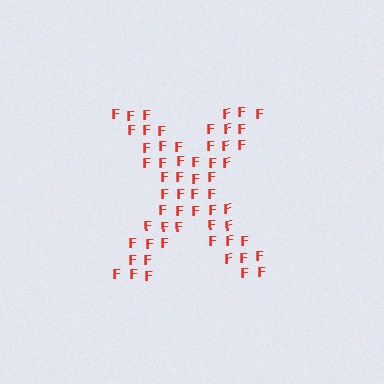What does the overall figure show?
The overall figure shows the letter X.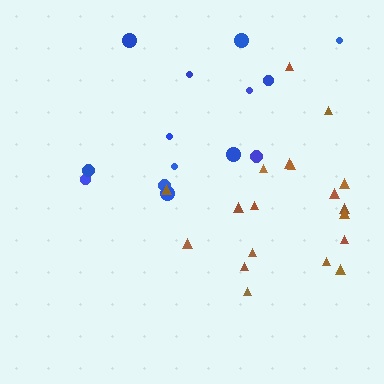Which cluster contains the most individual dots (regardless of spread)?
Brown (20).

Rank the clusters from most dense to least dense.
brown, blue.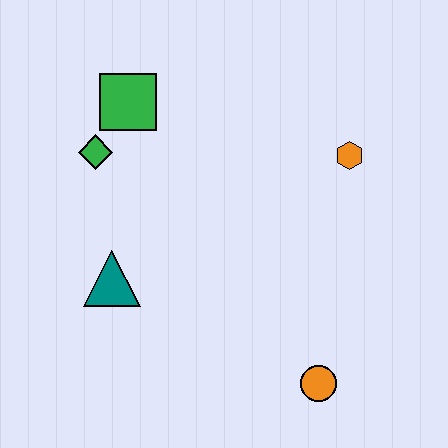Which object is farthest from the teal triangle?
The orange hexagon is farthest from the teal triangle.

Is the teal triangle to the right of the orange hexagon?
No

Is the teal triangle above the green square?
No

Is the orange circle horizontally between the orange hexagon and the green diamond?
Yes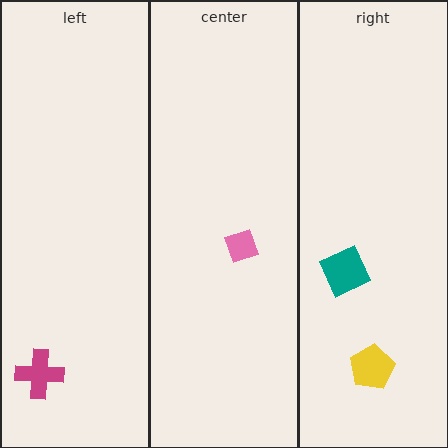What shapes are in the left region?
The magenta cross.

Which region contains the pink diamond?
The center region.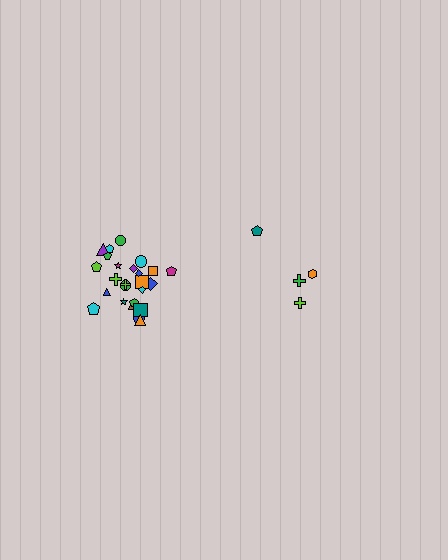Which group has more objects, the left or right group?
The left group.